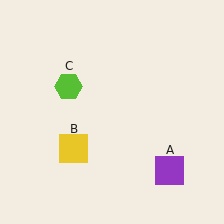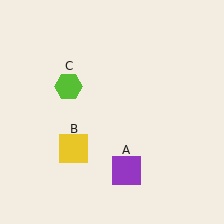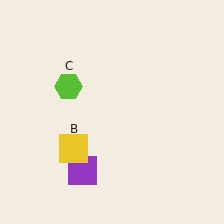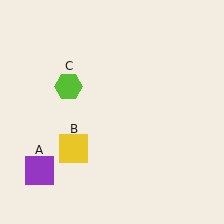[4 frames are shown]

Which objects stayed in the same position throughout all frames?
Yellow square (object B) and lime hexagon (object C) remained stationary.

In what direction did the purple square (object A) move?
The purple square (object A) moved left.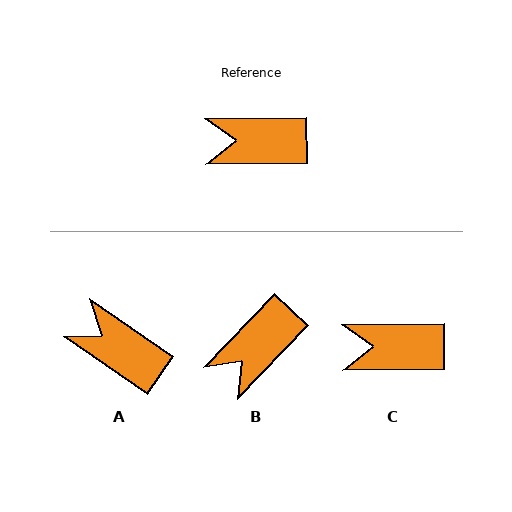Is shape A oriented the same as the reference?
No, it is off by about 35 degrees.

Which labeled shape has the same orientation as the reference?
C.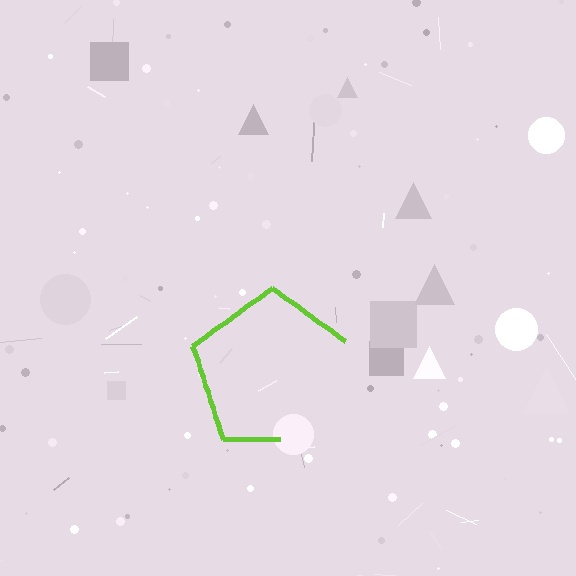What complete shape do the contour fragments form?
The contour fragments form a pentagon.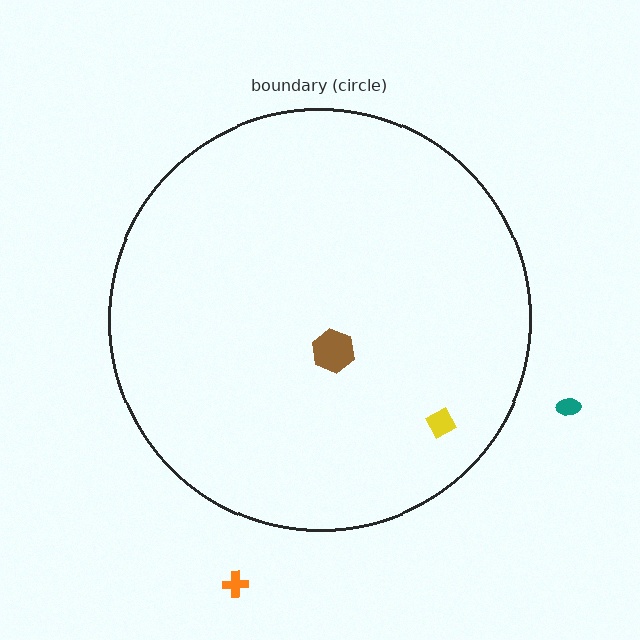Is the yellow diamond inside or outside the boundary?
Inside.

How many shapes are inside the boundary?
2 inside, 2 outside.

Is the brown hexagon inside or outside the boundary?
Inside.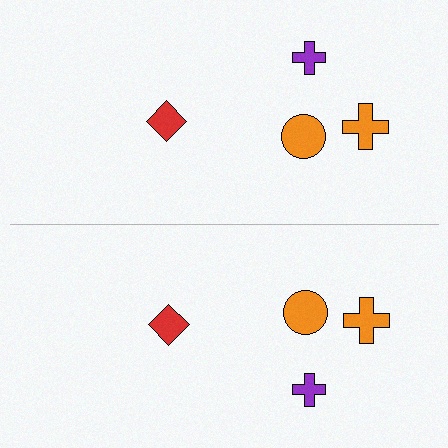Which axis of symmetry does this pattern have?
The pattern has a horizontal axis of symmetry running through the center of the image.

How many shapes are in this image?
There are 8 shapes in this image.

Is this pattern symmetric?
Yes, this pattern has bilateral (reflection) symmetry.